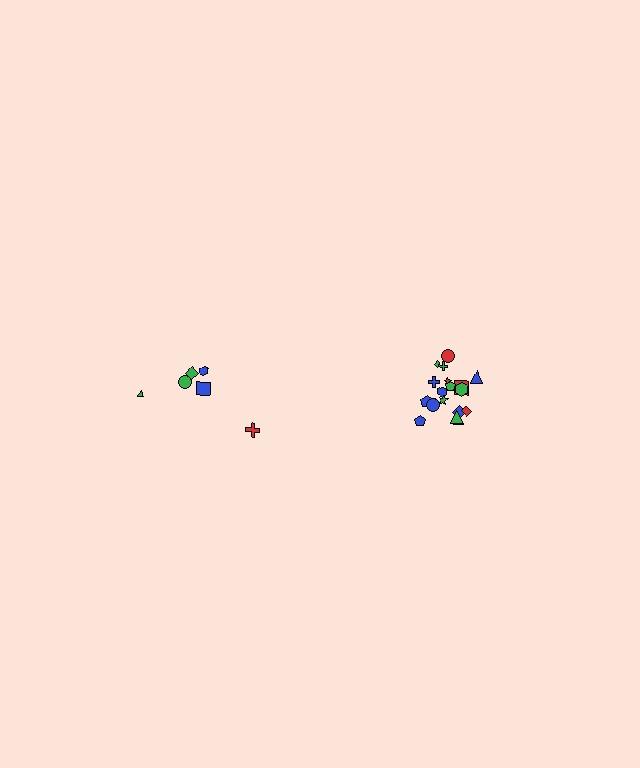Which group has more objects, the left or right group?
The right group.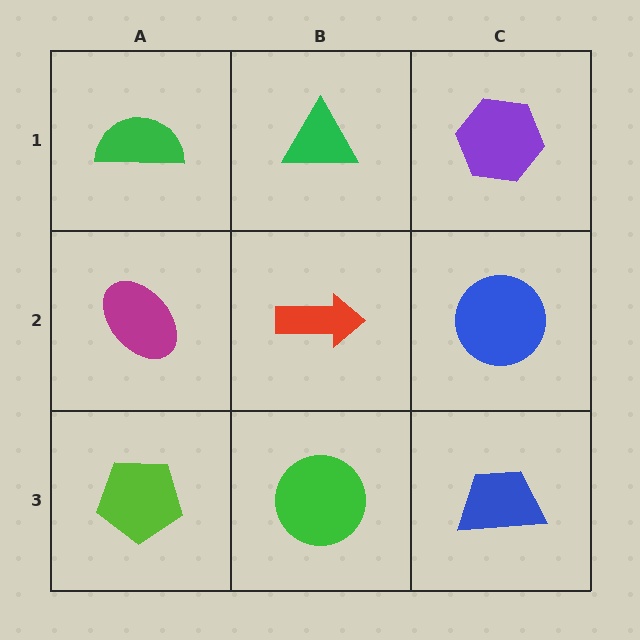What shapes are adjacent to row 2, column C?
A purple hexagon (row 1, column C), a blue trapezoid (row 3, column C), a red arrow (row 2, column B).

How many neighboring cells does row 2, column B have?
4.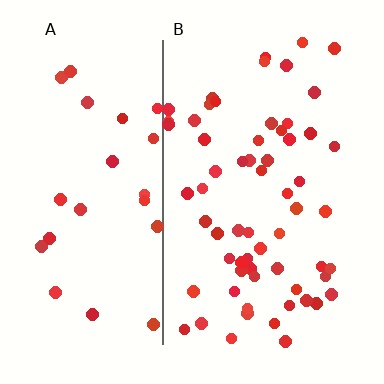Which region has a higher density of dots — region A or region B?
B (the right).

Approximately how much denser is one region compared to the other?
Approximately 2.4× — region B over region A.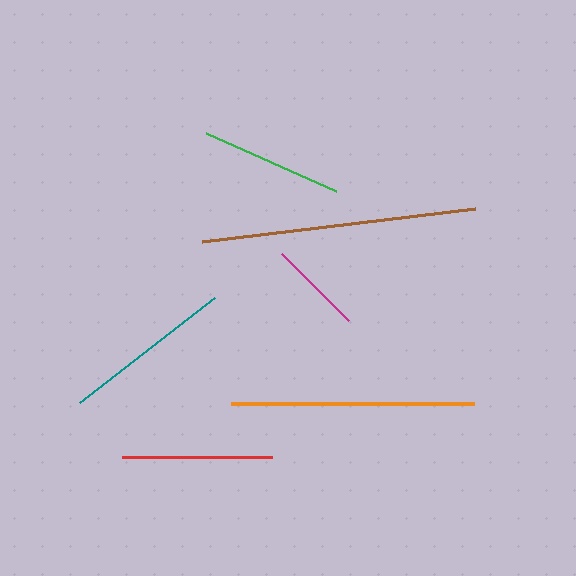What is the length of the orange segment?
The orange segment is approximately 243 pixels long.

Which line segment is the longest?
The brown line is the longest at approximately 275 pixels.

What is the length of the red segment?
The red segment is approximately 149 pixels long.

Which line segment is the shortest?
The magenta line is the shortest at approximately 95 pixels.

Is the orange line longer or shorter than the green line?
The orange line is longer than the green line.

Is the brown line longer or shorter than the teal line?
The brown line is longer than the teal line.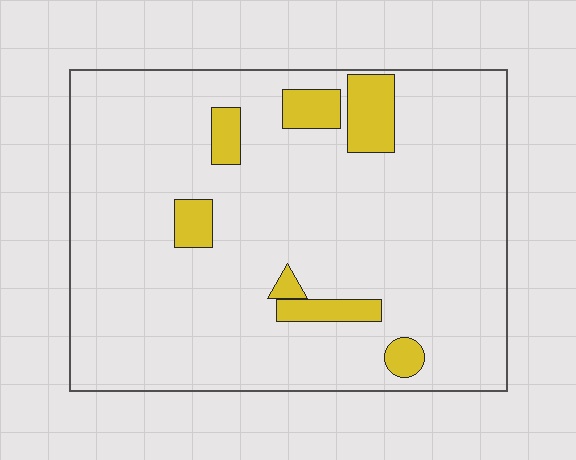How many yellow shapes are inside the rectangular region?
7.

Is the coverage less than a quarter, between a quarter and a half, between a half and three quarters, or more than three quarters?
Less than a quarter.